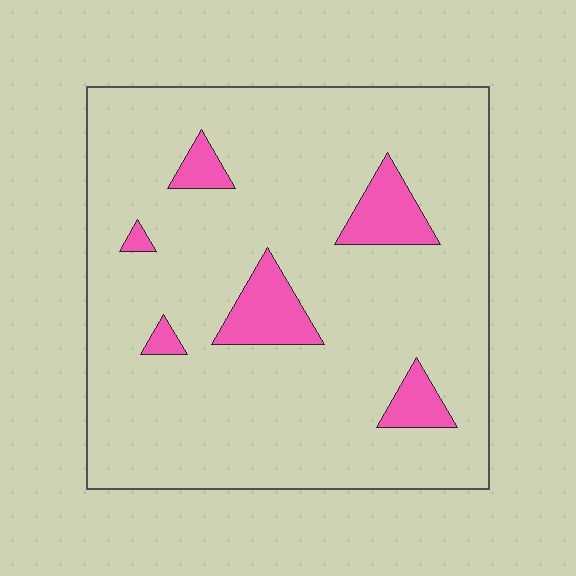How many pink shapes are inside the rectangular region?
6.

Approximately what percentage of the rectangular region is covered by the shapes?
Approximately 10%.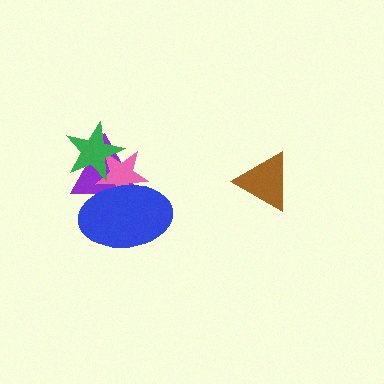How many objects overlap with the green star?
2 objects overlap with the green star.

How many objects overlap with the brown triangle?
0 objects overlap with the brown triangle.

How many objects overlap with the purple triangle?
3 objects overlap with the purple triangle.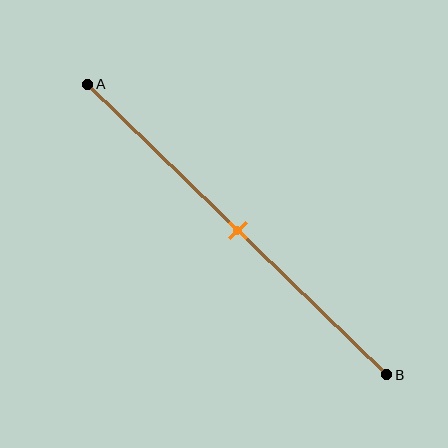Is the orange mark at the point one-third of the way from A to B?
No, the mark is at about 50% from A, not at the 33% one-third point.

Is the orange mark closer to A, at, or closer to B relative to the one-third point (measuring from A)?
The orange mark is closer to point B than the one-third point of segment AB.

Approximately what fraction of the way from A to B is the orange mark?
The orange mark is approximately 50% of the way from A to B.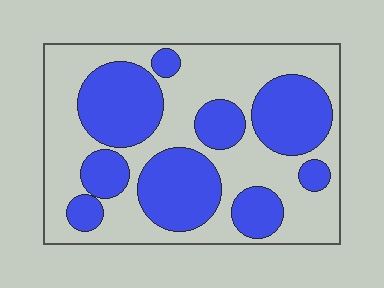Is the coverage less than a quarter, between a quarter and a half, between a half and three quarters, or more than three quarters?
Between a quarter and a half.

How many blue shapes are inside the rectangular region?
9.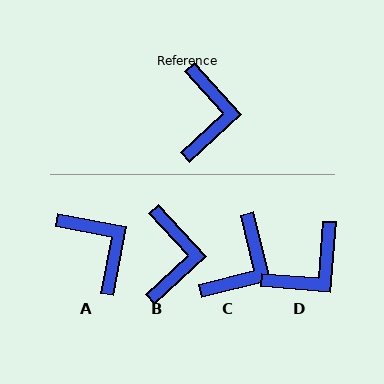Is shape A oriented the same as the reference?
No, it is off by about 36 degrees.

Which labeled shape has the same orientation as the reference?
B.